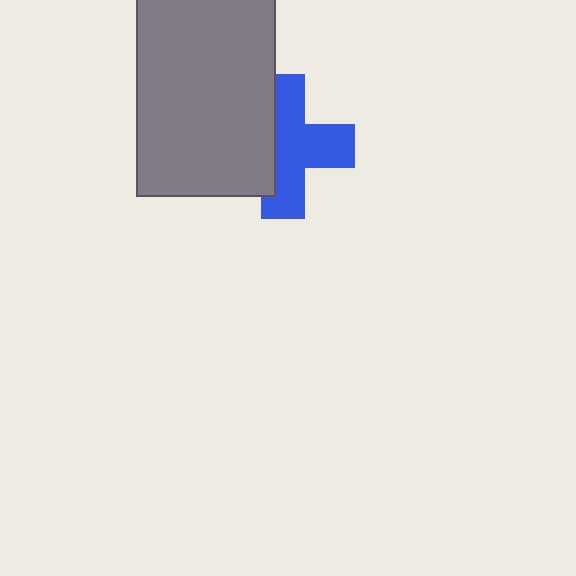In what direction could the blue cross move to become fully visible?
The blue cross could move right. That would shift it out from behind the gray rectangle entirely.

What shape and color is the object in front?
The object in front is a gray rectangle.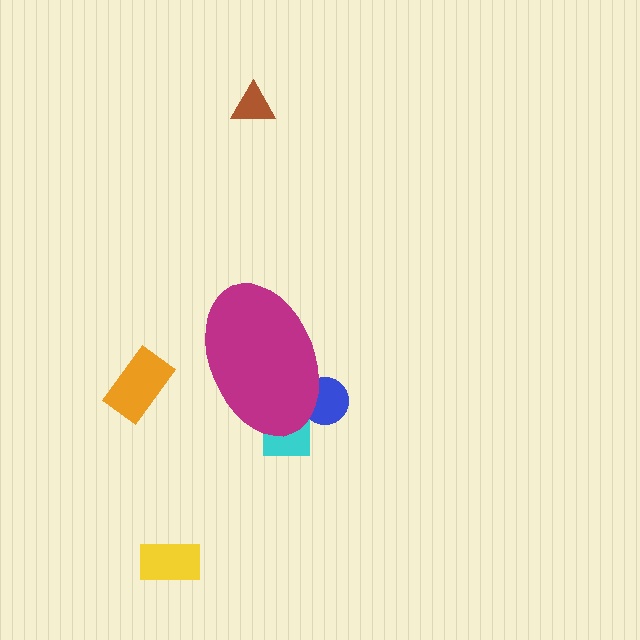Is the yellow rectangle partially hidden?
No, the yellow rectangle is fully visible.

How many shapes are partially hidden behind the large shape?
2 shapes are partially hidden.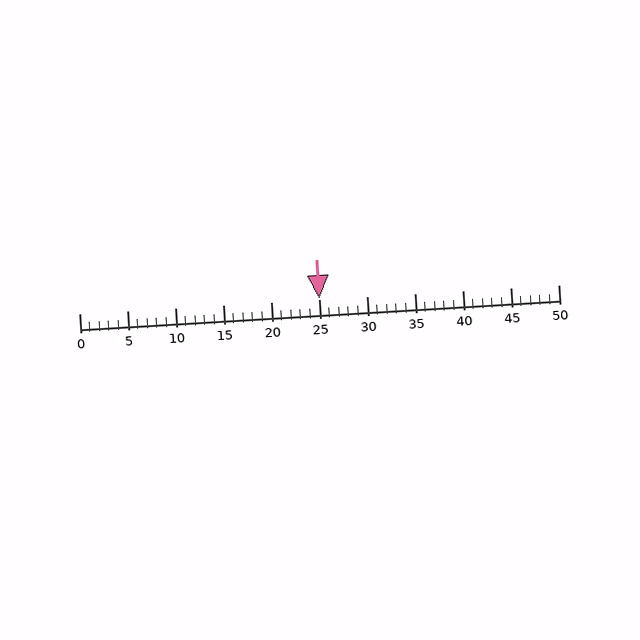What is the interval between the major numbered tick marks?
The major tick marks are spaced 5 units apart.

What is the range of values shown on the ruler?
The ruler shows values from 0 to 50.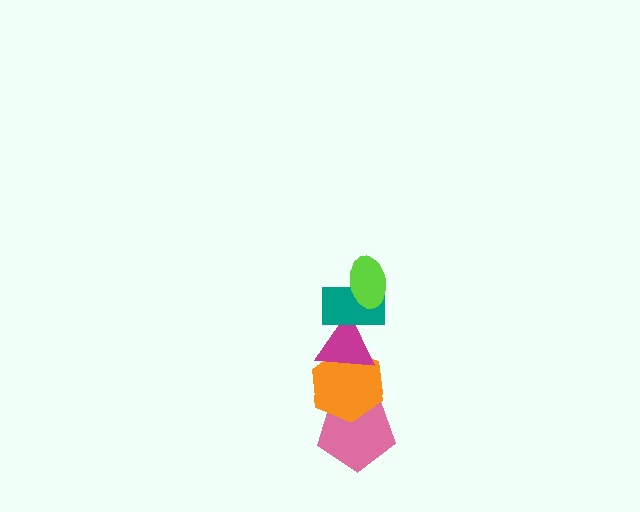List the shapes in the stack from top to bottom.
From top to bottom: the lime ellipse, the teal rectangle, the magenta triangle, the orange hexagon, the pink pentagon.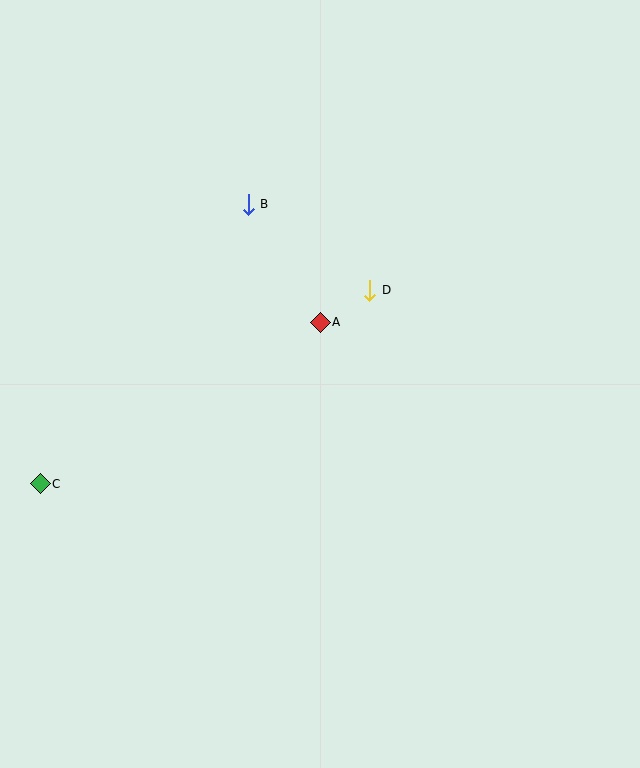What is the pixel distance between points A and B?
The distance between A and B is 138 pixels.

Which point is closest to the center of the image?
Point A at (320, 322) is closest to the center.